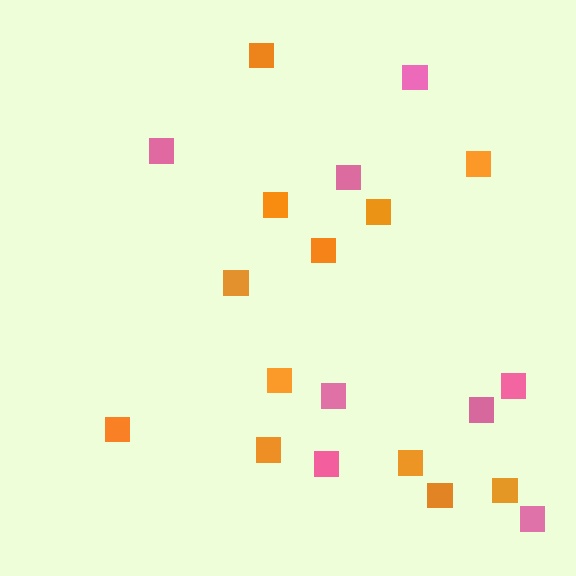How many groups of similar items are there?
There are 2 groups: one group of orange squares (12) and one group of pink squares (8).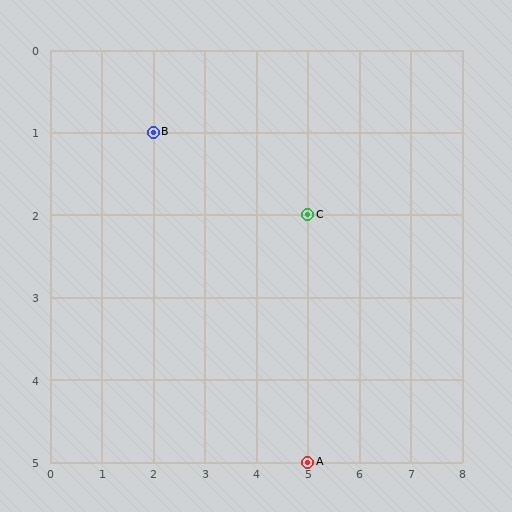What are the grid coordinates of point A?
Point A is at grid coordinates (5, 5).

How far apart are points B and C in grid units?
Points B and C are 3 columns and 1 row apart (about 3.2 grid units diagonally).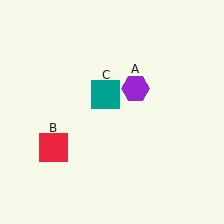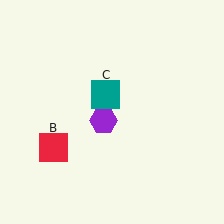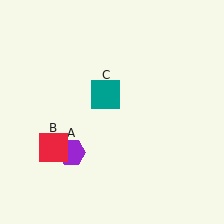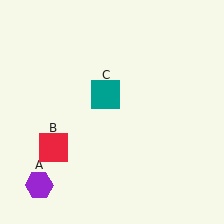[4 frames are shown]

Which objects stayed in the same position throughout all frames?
Red square (object B) and teal square (object C) remained stationary.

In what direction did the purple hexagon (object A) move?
The purple hexagon (object A) moved down and to the left.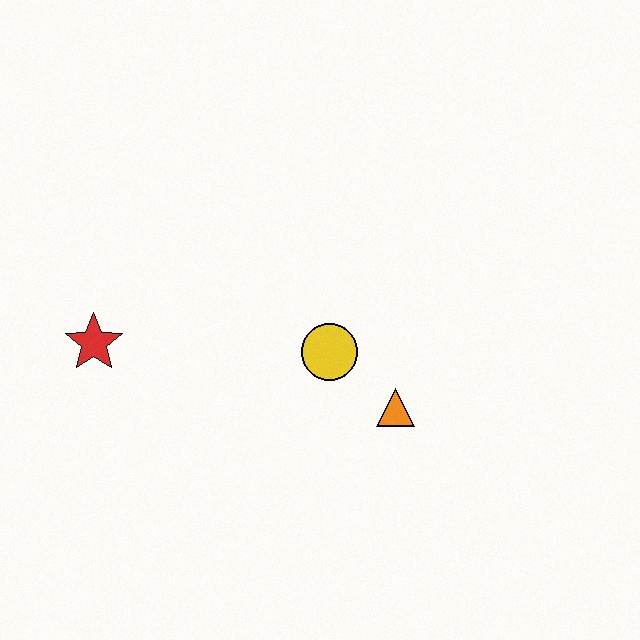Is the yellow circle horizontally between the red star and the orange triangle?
Yes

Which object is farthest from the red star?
The orange triangle is farthest from the red star.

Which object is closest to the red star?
The yellow circle is closest to the red star.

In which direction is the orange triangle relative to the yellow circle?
The orange triangle is to the right of the yellow circle.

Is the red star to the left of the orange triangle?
Yes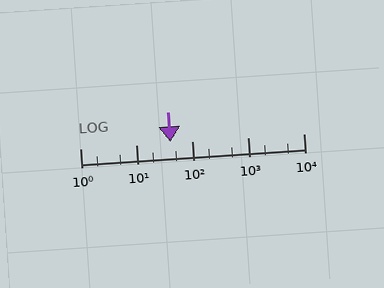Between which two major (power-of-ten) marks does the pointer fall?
The pointer is between 10 and 100.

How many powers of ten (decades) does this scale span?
The scale spans 4 decades, from 1 to 10000.